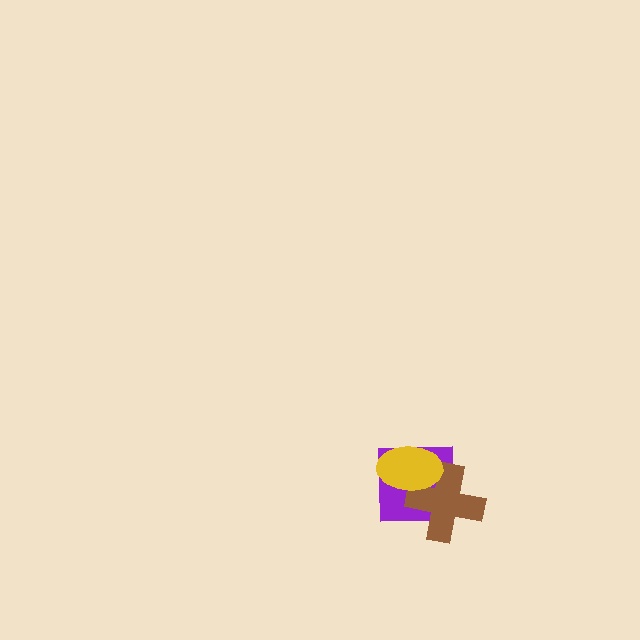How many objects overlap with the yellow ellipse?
2 objects overlap with the yellow ellipse.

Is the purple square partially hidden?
Yes, it is partially covered by another shape.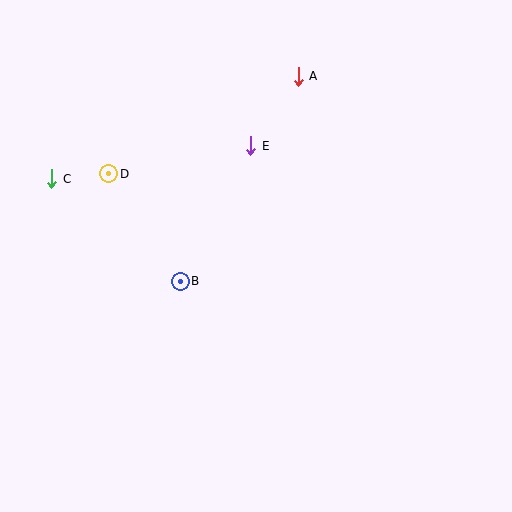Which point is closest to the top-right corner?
Point A is closest to the top-right corner.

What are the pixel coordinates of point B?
Point B is at (180, 281).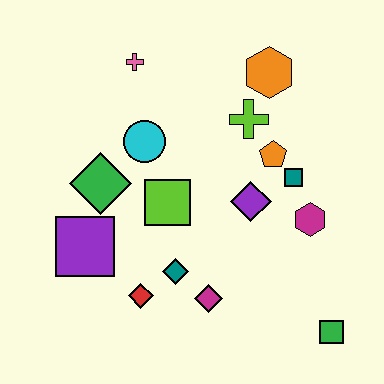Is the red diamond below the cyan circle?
Yes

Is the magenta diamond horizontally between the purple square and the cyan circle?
No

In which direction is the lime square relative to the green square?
The lime square is to the left of the green square.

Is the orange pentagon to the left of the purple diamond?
No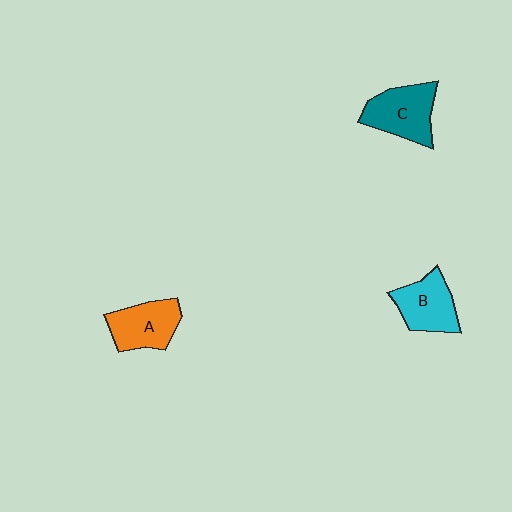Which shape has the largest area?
Shape C (teal).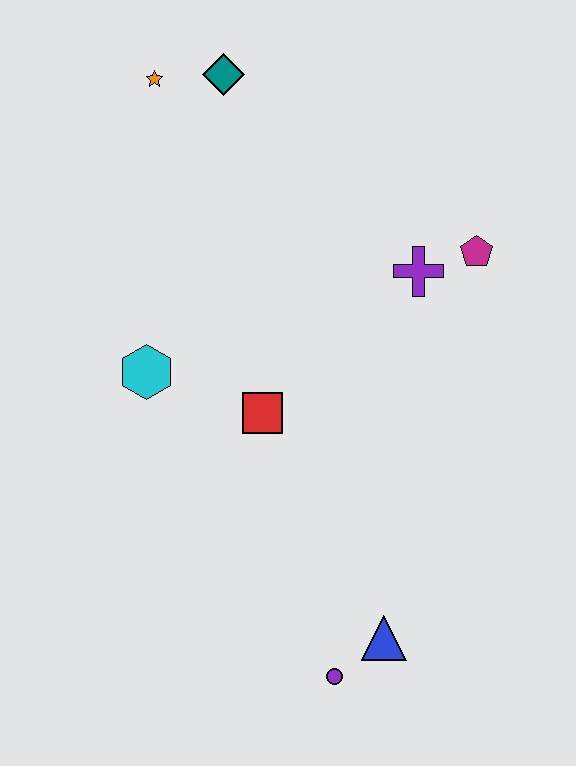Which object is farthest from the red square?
The orange star is farthest from the red square.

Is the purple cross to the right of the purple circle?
Yes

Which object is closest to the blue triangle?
The purple circle is closest to the blue triangle.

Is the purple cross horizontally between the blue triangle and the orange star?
No